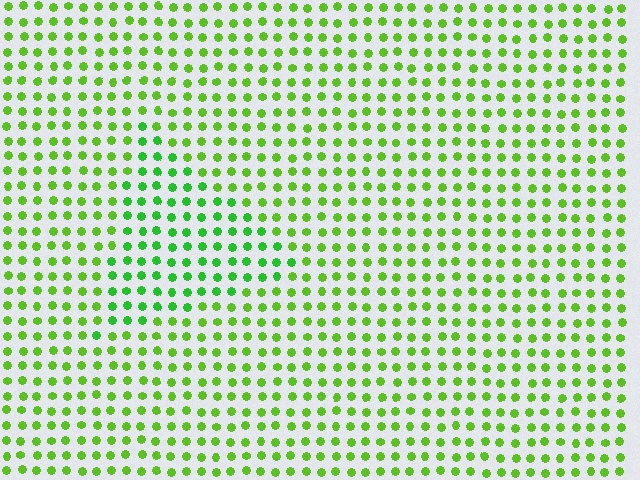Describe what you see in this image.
The image is filled with small lime elements in a uniform arrangement. A triangle-shaped region is visible where the elements are tinted to a slightly different hue, forming a subtle color boundary.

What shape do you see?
I see a triangle.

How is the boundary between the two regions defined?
The boundary is defined purely by a slight shift in hue (about 24 degrees). Spacing, size, and orientation are identical on both sides.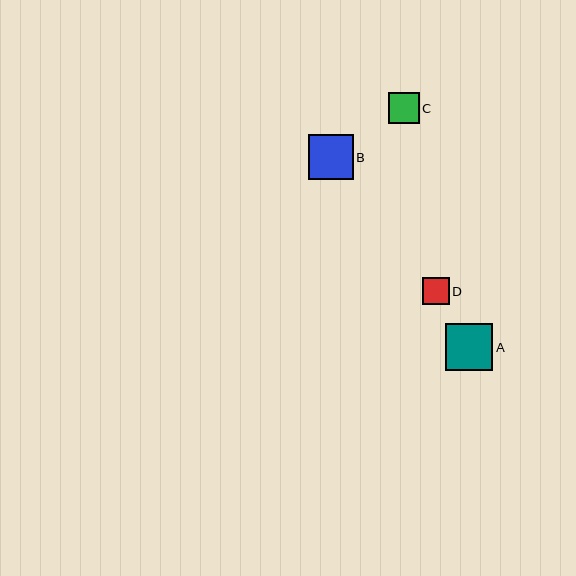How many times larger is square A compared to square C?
Square A is approximately 1.5 times the size of square C.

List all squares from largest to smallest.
From largest to smallest: A, B, C, D.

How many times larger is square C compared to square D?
Square C is approximately 1.1 times the size of square D.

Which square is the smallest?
Square D is the smallest with a size of approximately 27 pixels.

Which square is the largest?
Square A is the largest with a size of approximately 47 pixels.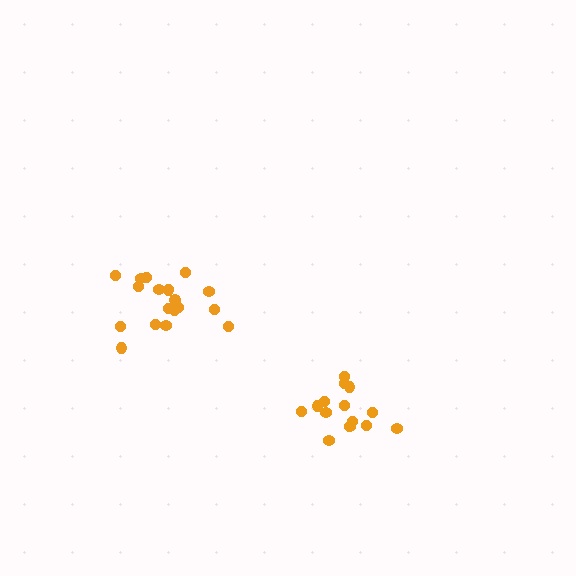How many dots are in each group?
Group 1: 15 dots, Group 2: 19 dots (34 total).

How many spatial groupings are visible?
There are 2 spatial groupings.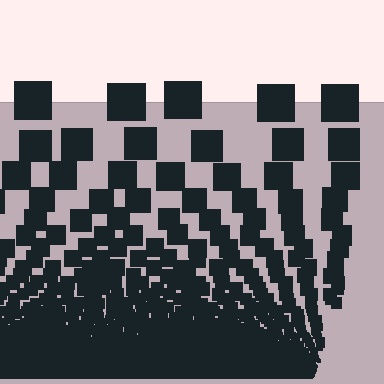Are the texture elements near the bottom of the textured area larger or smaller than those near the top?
Smaller. The gradient is inverted — elements near the bottom are smaller and denser.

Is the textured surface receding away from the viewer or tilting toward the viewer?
The surface appears to tilt toward the viewer. Texture elements get larger and sparser toward the top.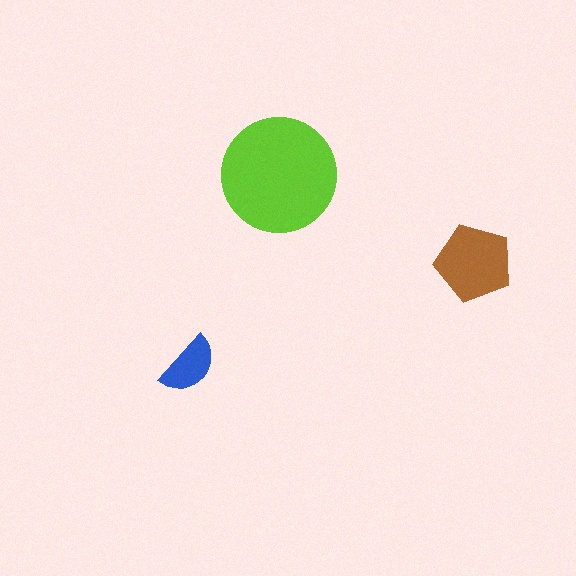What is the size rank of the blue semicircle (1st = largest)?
3rd.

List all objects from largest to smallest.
The lime circle, the brown pentagon, the blue semicircle.